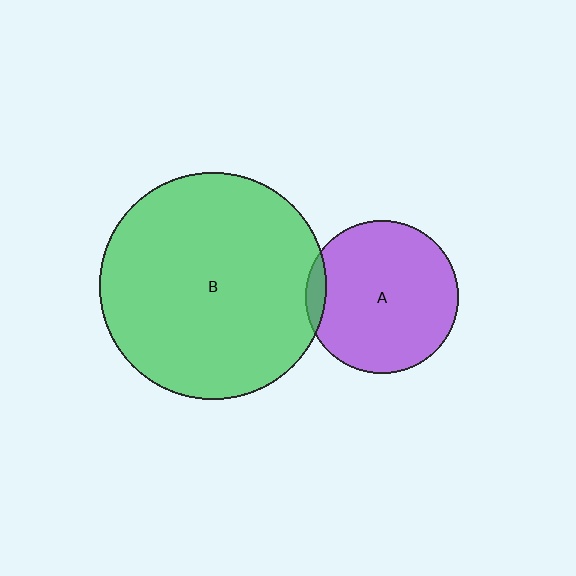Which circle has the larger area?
Circle B (green).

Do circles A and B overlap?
Yes.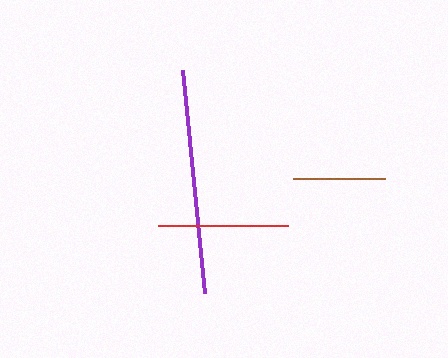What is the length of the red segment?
The red segment is approximately 130 pixels long.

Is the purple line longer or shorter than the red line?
The purple line is longer than the red line.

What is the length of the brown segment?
The brown segment is approximately 92 pixels long.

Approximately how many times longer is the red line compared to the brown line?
The red line is approximately 1.4 times the length of the brown line.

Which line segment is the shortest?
The brown line is the shortest at approximately 92 pixels.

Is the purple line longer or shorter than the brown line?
The purple line is longer than the brown line.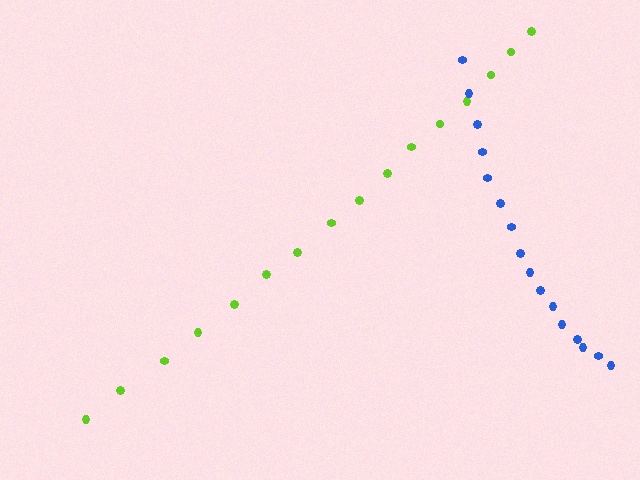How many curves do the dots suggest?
There are 2 distinct paths.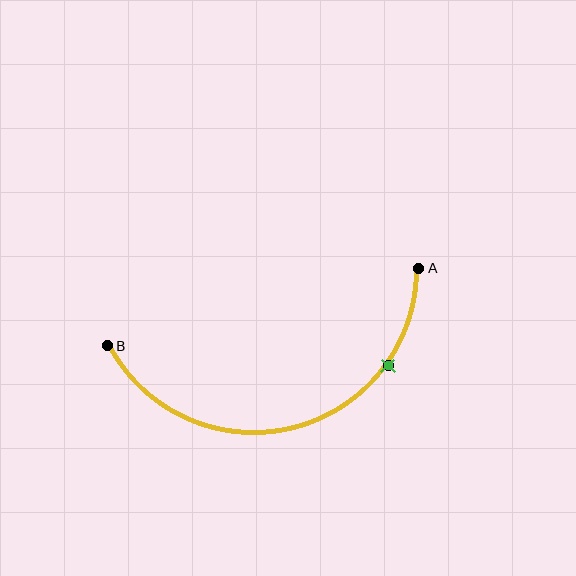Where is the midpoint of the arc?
The arc midpoint is the point on the curve farthest from the straight line joining A and B. It sits below that line.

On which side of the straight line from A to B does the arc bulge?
The arc bulges below the straight line connecting A and B.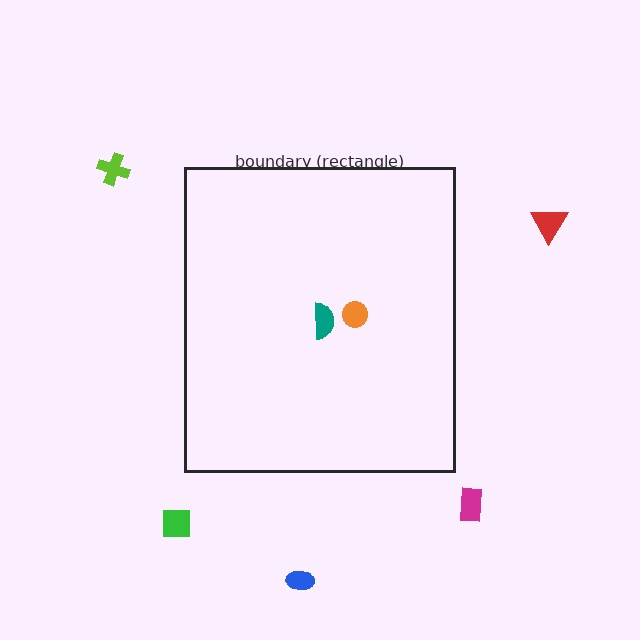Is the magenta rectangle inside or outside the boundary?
Outside.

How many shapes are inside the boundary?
2 inside, 5 outside.